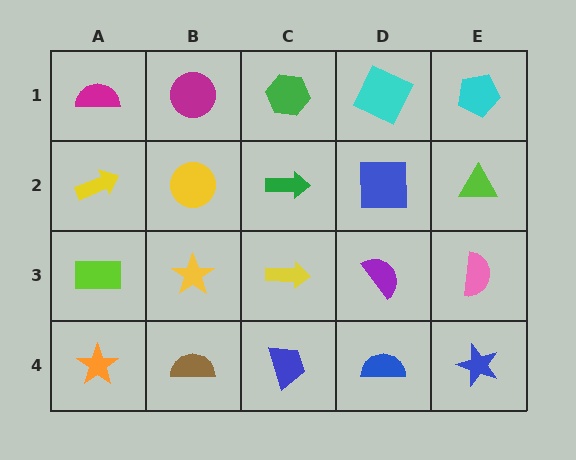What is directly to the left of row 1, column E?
A cyan square.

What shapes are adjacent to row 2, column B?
A magenta circle (row 1, column B), a yellow star (row 3, column B), a yellow arrow (row 2, column A), a green arrow (row 2, column C).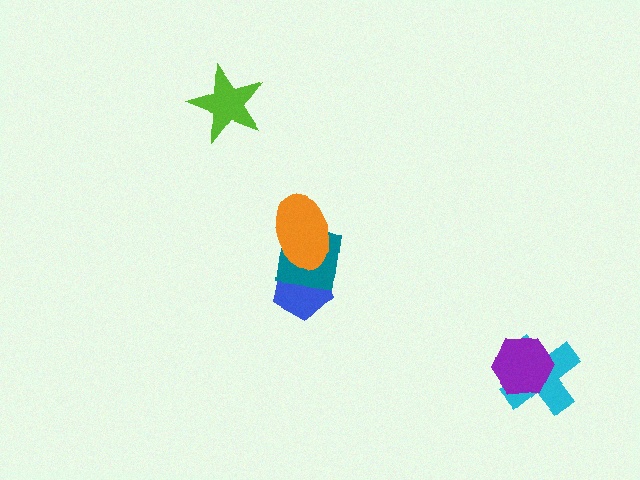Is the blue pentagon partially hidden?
Yes, it is partially covered by another shape.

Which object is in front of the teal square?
The orange ellipse is in front of the teal square.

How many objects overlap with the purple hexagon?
1 object overlaps with the purple hexagon.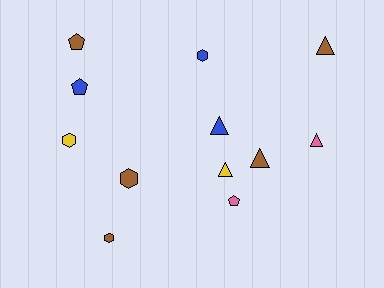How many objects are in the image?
There are 12 objects.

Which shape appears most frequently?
Triangle, with 5 objects.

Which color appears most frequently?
Brown, with 5 objects.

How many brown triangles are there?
There are 2 brown triangles.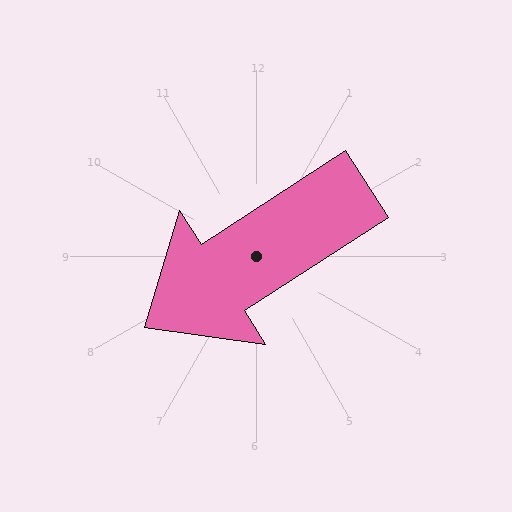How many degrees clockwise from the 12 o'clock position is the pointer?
Approximately 237 degrees.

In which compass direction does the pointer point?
Southwest.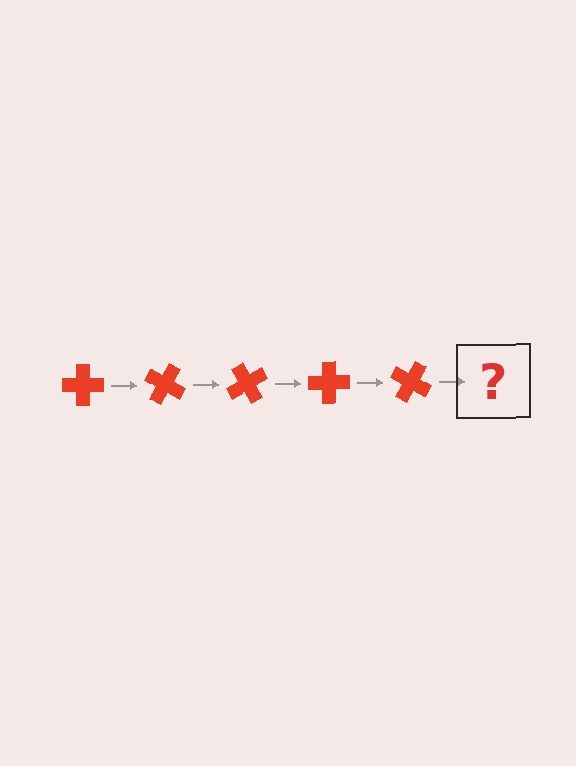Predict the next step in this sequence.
The next step is a red cross rotated 150 degrees.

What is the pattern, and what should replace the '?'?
The pattern is that the cross rotates 30 degrees each step. The '?' should be a red cross rotated 150 degrees.